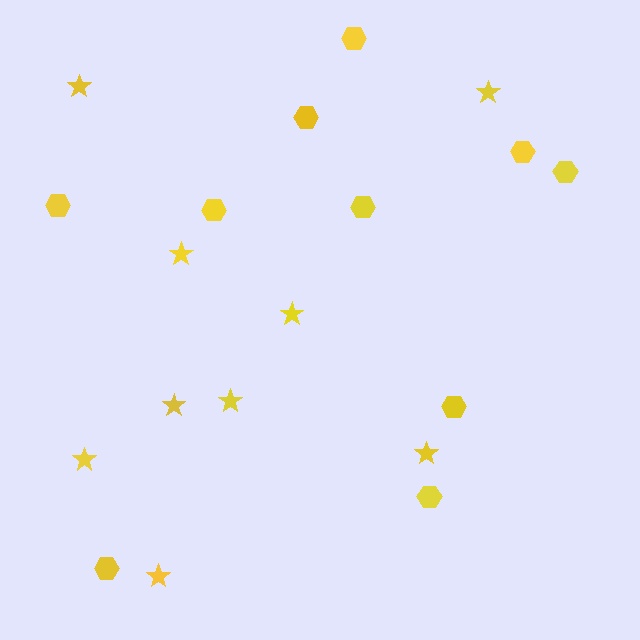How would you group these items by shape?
There are 2 groups: one group of stars (9) and one group of hexagons (10).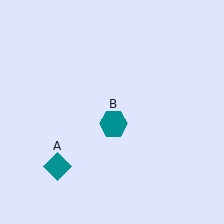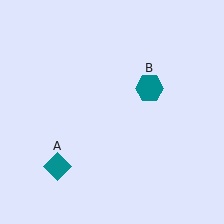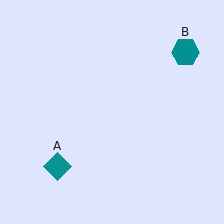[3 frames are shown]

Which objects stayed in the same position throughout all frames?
Teal diamond (object A) remained stationary.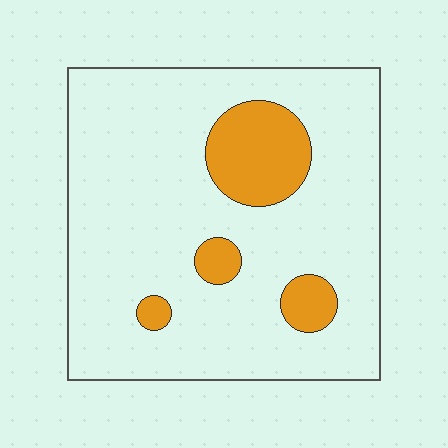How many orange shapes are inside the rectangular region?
4.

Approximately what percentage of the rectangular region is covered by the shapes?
Approximately 15%.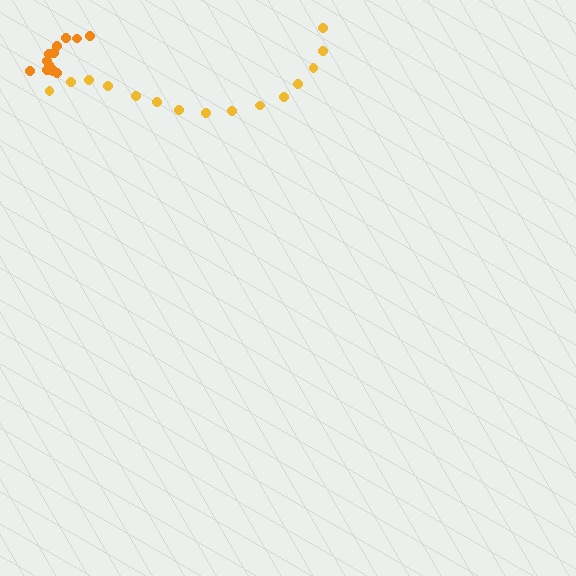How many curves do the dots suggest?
There are 2 distinct paths.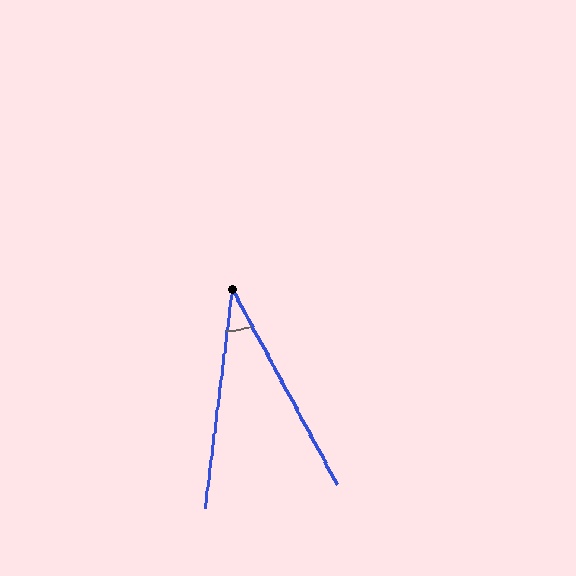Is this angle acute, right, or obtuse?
It is acute.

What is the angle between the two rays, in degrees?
Approximately 35 degrees.